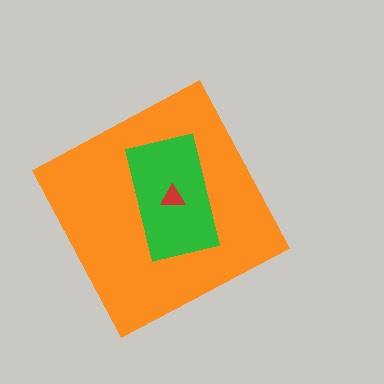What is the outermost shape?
The orange diamond.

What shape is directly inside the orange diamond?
The green rectangle.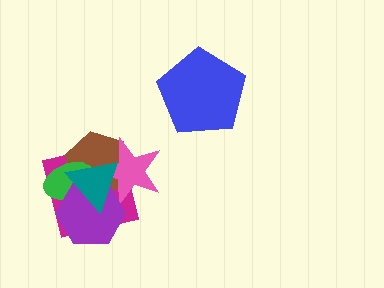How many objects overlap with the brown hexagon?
5 objects overlap with the brown hexagon.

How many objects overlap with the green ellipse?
4 objects overlap with the green ellipse.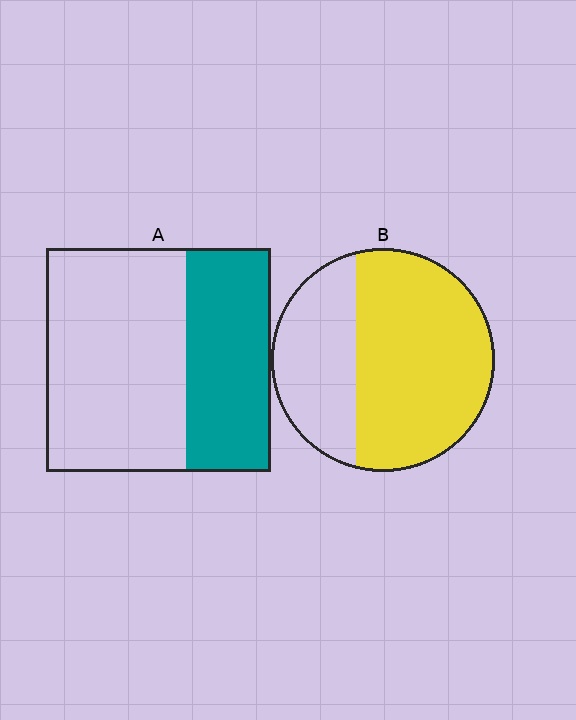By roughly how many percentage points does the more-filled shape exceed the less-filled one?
By roughly 25 percentage points (B over A).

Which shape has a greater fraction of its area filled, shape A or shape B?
Shape B.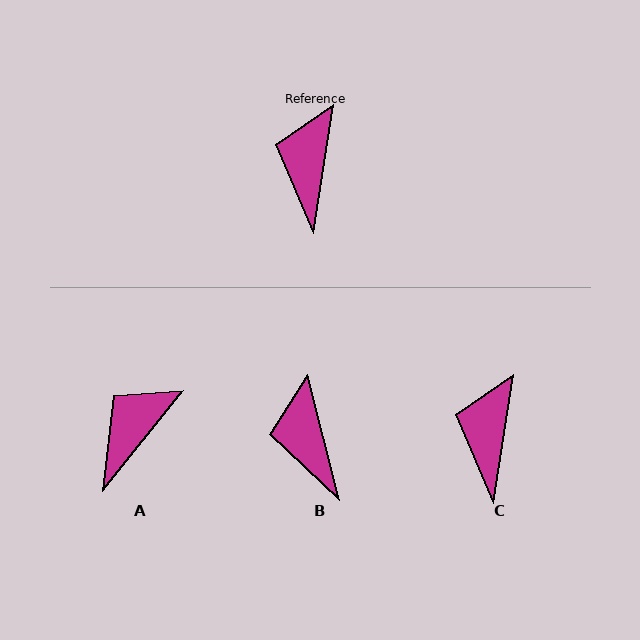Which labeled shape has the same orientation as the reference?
C.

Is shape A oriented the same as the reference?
No, it is off by about 30 degrees.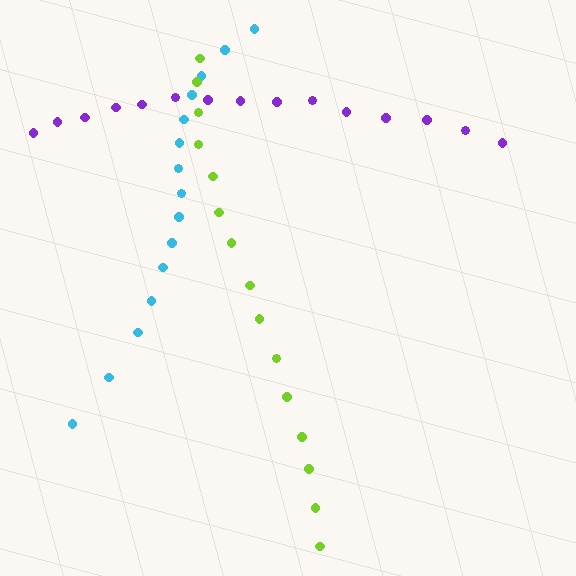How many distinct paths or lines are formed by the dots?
There are 3 distinct paths.